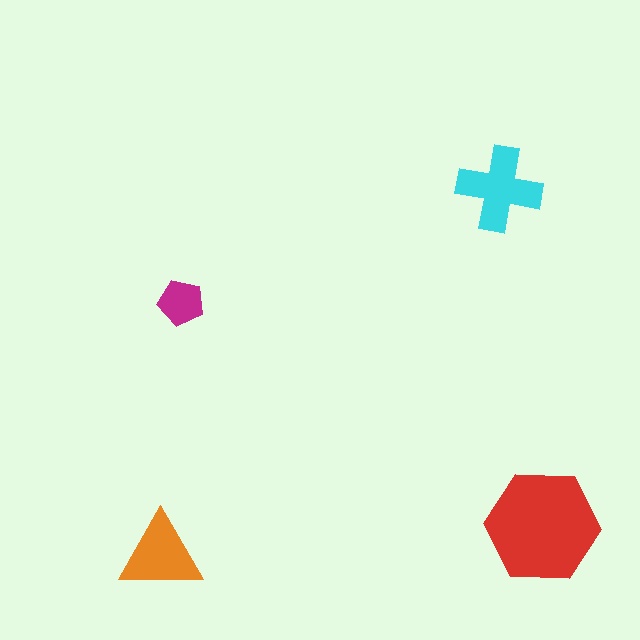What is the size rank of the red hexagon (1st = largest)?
1st.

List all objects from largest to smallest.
The red hexagon, the cyan cross, the orange triangle, the magenta pentagon.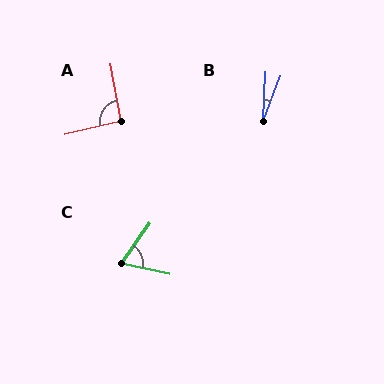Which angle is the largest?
A, at approximately 93 degrees.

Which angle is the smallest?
B, at approximately 18 degrees.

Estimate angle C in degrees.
Approximately 67 degrees.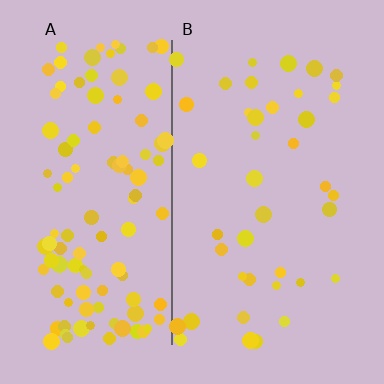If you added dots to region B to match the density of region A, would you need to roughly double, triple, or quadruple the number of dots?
Approximately triple.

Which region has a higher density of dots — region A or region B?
A (the left).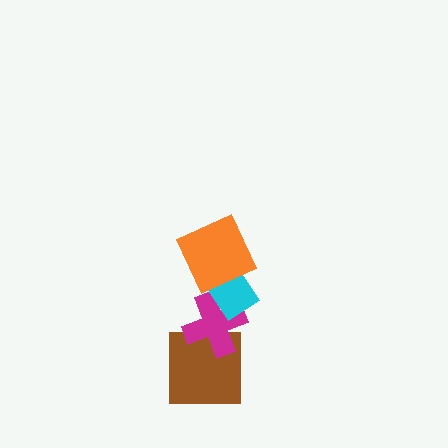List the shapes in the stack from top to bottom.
From top to bottom: the orange square, the cyan rectangle, the magenta cross, the brown square.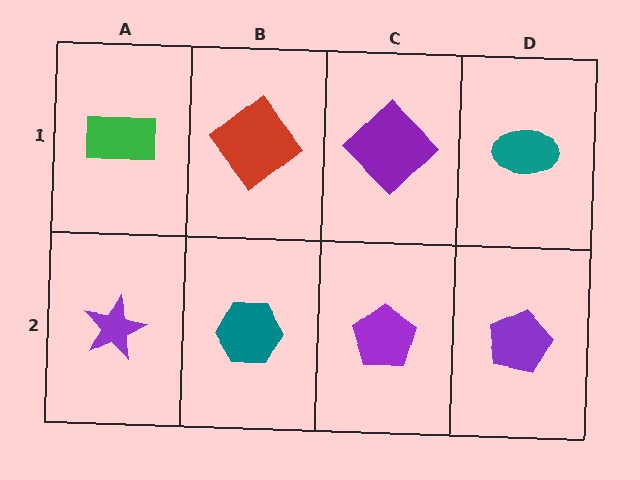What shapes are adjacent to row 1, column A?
A purple star (row 2, column A), a red diamond (row 1, column B).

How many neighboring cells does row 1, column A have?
2.